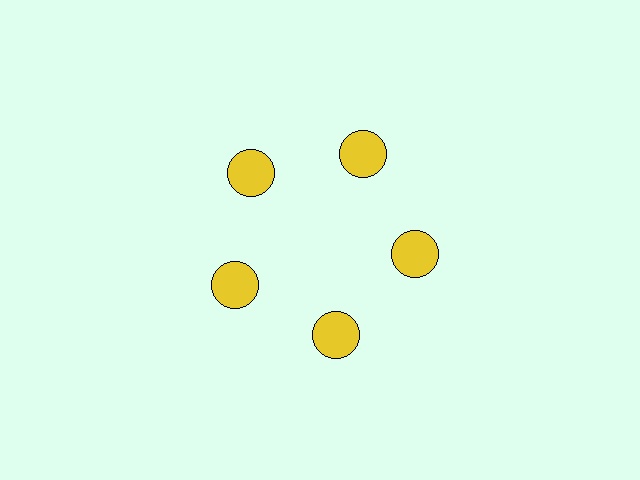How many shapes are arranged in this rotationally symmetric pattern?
There are 5 shapes, arranged in 5 groups of 1.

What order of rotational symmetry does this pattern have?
This pattern has 5-fold rotational symmetry.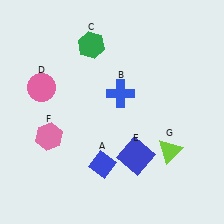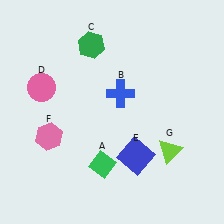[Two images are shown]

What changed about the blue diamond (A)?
In Image 1, A is blue. In Image 2, it changed to green.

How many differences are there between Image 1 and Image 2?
There is 1 difference between the two images.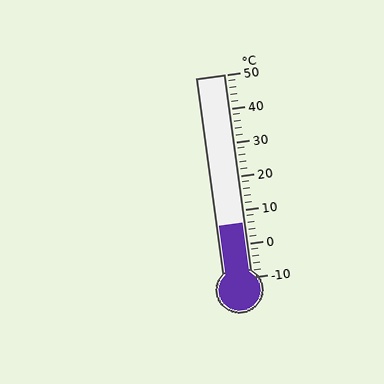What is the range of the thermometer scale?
The thermometer scale ranges from -10°C to 50°C.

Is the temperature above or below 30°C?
The temperature is below 30°C.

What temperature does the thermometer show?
The thermometer shows approximately 6°C.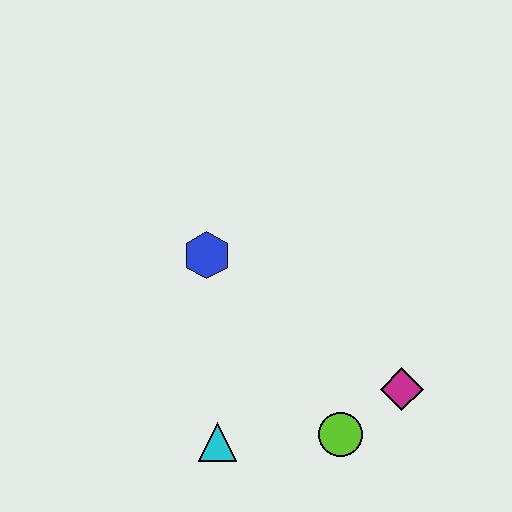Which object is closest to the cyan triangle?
The lime circle is closest to the cyan triangle.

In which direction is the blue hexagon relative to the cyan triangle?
The blue hexagon is above the cyan triangle.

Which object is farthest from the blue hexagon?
The magenta diamond is farthest from the blue hexagon.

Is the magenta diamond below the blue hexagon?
Yes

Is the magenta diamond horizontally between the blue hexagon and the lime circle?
No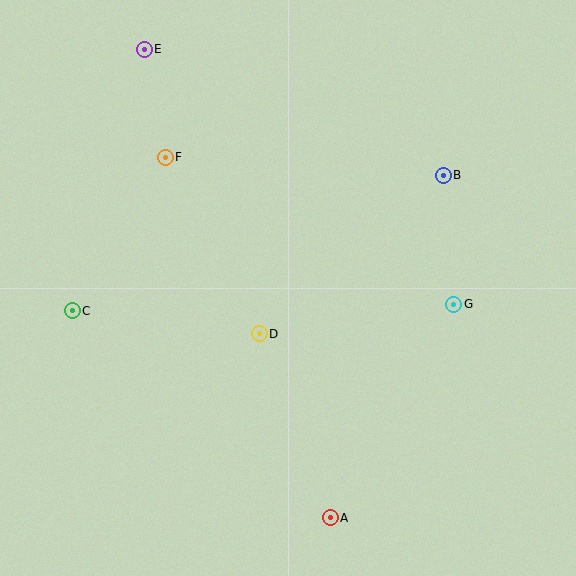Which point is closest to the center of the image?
Point D at (259, 334) is closest to the center.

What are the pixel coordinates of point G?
Point G is at (454, 304).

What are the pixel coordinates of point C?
Point C is at (72, 311).